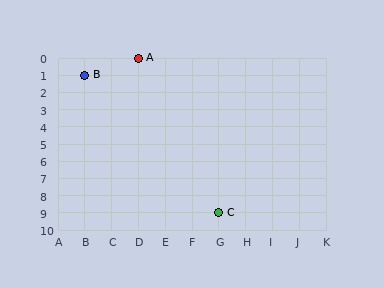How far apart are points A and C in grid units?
Points A and C are 3 columns and 9 rows apart (about 9.5 grid units diagonally).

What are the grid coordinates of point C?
Point C is at grid coordinates (G, 9).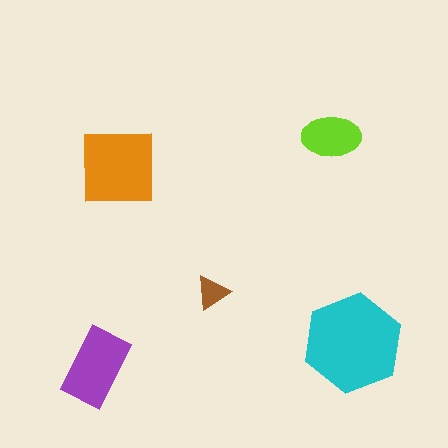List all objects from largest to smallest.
The cyan hexagon, the orange square, the purple rectangle, the lime ellipse, the brown triangle.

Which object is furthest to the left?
The purple rectangle is leftmost.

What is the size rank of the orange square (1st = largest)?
2nd.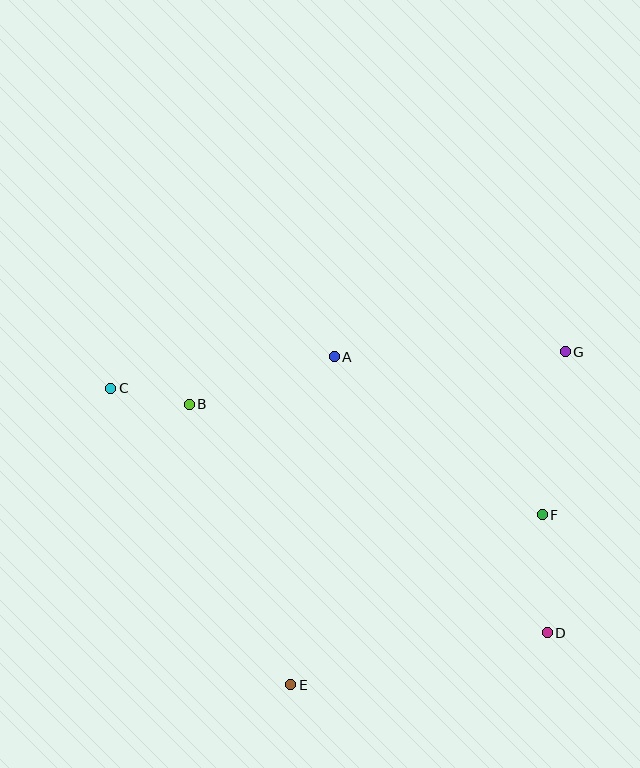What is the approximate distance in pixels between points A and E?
The distance between A and E is approximately 331 pixels.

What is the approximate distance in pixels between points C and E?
The distance between C and E is approximately 347 pixels.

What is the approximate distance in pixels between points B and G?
The distance between B and G is approximately 380 pixels.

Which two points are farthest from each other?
Points C and D are farthest from each other.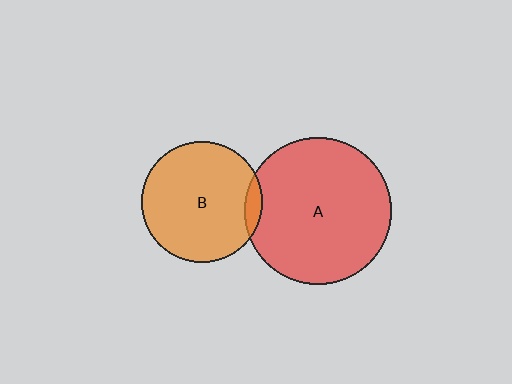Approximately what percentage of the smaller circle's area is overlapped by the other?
Approximately 5%.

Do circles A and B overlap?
Yes.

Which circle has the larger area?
Circle A (red).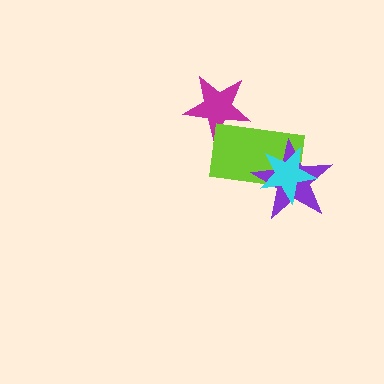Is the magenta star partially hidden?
Yes, it is partially covered by another shape.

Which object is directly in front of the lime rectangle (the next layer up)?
The purple star is directly in front of the lime rectangle.